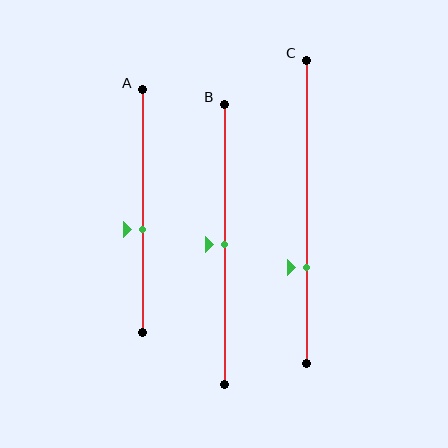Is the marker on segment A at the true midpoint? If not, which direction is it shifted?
No, the marker on segment A is shifted downward by about 7% of the segment length.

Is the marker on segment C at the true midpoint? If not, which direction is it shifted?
No, the marker on segment C is shifted downward by about 18% of the segment length.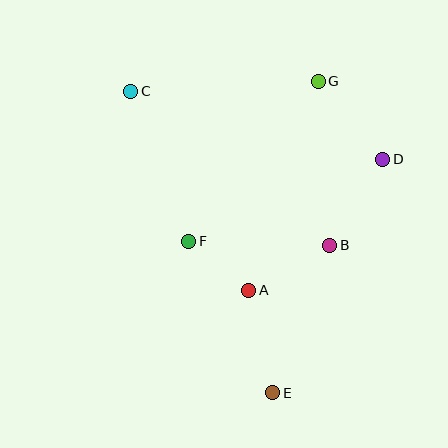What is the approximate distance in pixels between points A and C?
The distance between A and C is approximately 231 pixels.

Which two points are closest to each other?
Points A and F are closest to each other.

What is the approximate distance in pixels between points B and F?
The distance between B and F is approximately 141 pixels.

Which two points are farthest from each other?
Points C and E are farthest from each other.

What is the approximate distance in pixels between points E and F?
The distance between E and F is approximately 173 pixels.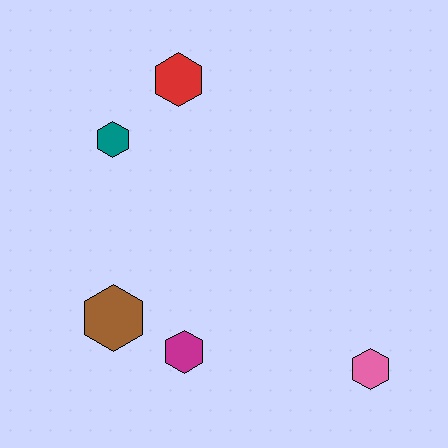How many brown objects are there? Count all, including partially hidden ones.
There is 1 brown object.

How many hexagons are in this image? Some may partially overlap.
There are 5 hexagons.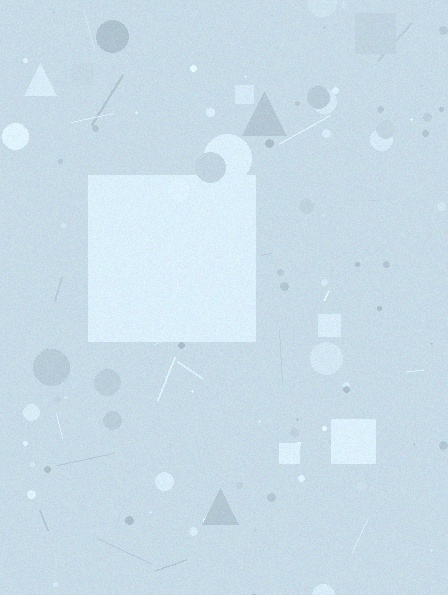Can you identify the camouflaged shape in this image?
The camouflaged shape is a square.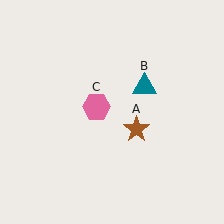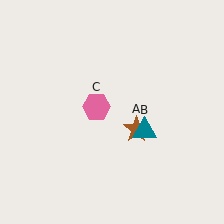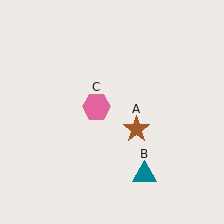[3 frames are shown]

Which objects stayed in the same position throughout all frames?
Brown star (object A) and pink hexagon (object C) remained stationary.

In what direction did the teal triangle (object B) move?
The teal triangle (object B) moved down.